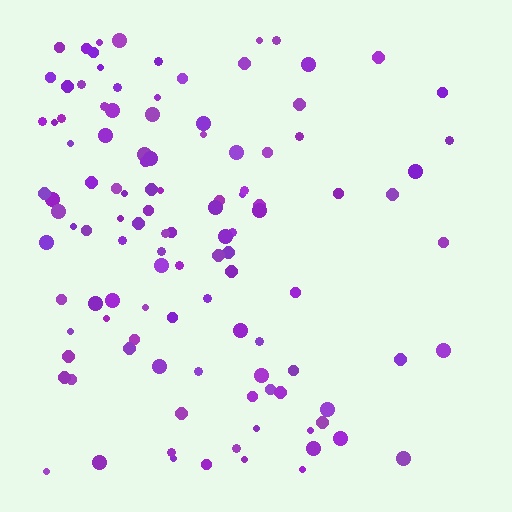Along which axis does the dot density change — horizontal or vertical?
Horizontal.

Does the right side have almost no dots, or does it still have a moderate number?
Still a moderate number, just noticeably fewer than the left.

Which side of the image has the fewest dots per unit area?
The right.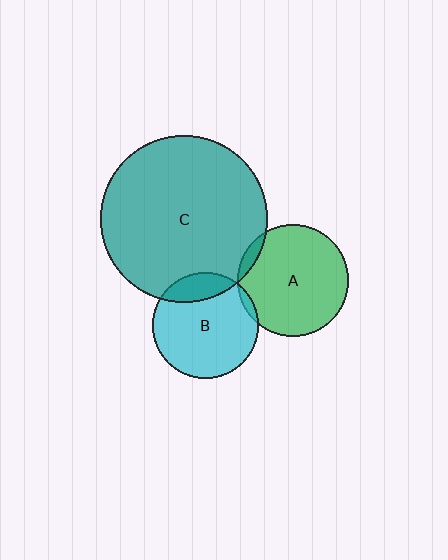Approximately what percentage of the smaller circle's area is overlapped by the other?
Approximately 5%.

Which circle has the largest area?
Circle C (teal).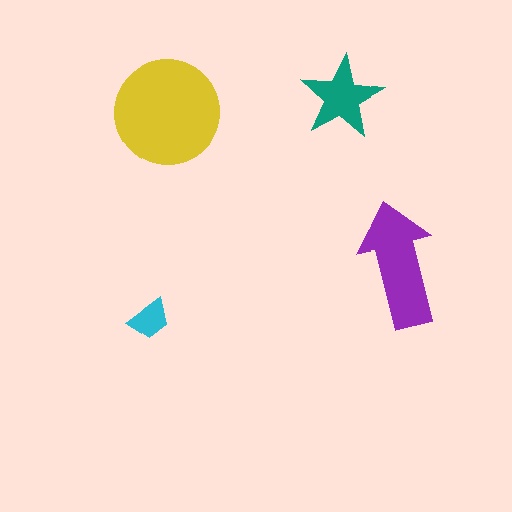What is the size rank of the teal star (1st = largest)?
3rd.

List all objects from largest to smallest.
The yellow circle, the purple arrow, the teal star, the cyan trapezoid.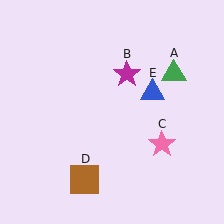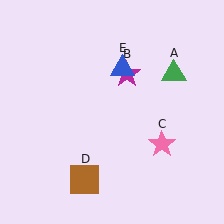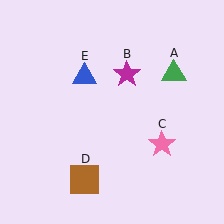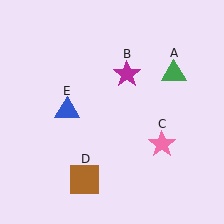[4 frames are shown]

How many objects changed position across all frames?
1 object changed position: blue triangle (object E).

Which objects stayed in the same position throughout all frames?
Green triangle (object A) and magenta star (object B) and pink star (object C) and brown square (object D) remained stationary.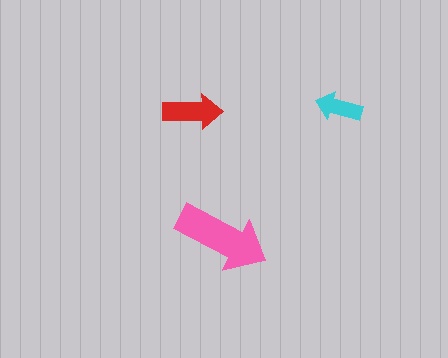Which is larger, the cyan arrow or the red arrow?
The red one.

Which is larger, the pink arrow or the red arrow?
The pink one.